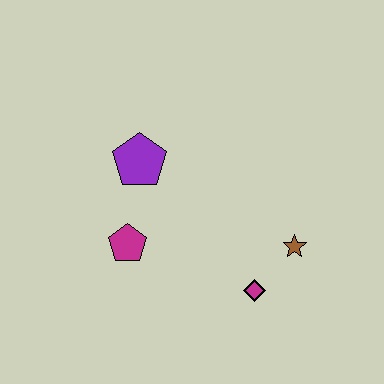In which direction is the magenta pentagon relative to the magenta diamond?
The magenta pentagon is to the left of the magenta diamond.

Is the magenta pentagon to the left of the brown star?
Yes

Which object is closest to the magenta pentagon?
The purple pentagon is closest to the magenta pentagon.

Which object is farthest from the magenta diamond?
The purple pentagon is farthest from the magenta diamond.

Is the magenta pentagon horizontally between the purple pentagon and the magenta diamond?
No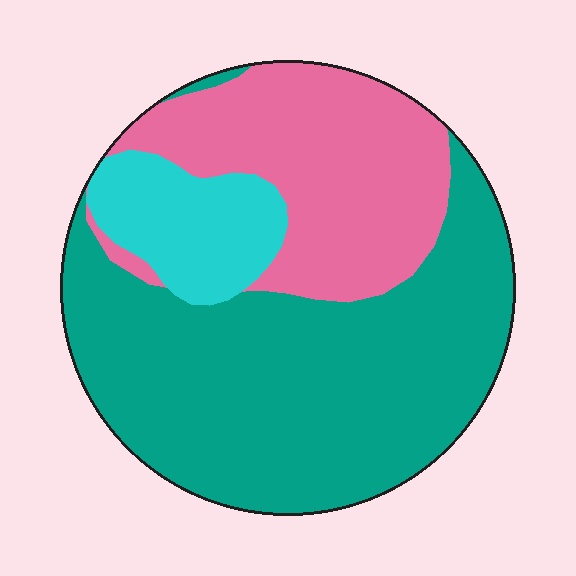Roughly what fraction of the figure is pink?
Pink takes up about one third (1/3) of the figure.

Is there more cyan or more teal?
Teal.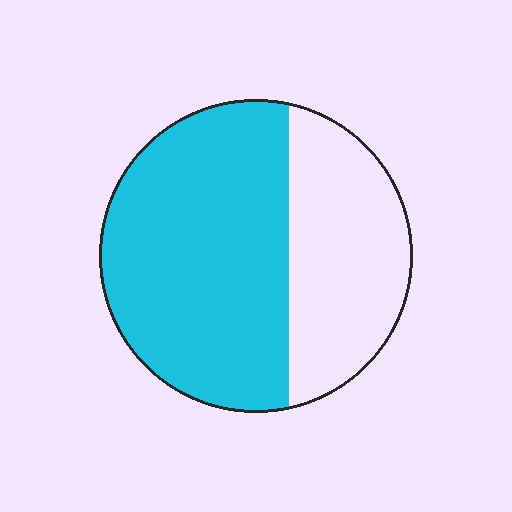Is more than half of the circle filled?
Yes.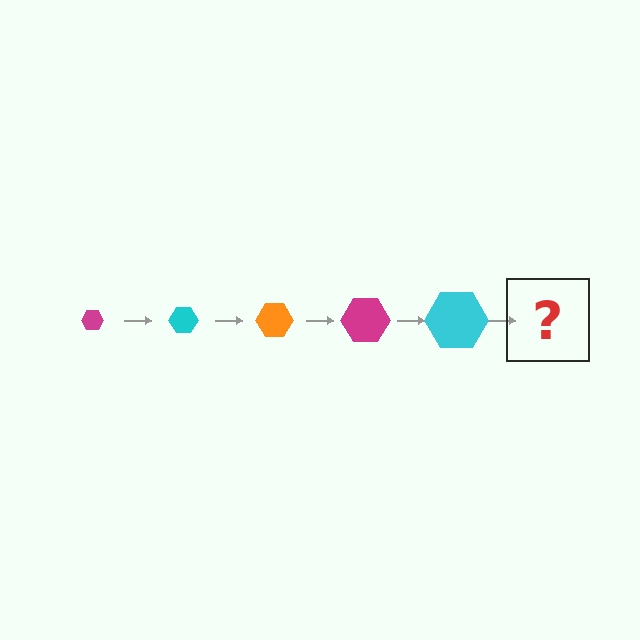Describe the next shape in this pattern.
It should be an orange hexagon, larger than the previous one.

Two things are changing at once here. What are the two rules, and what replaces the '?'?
The two rules are that the hexagon grows larger each step and the color cycles through magenta, cyan, and orange. The '?' should be an orange hexagon, larger than the previous one.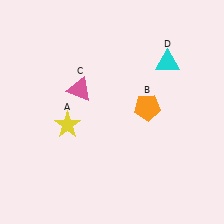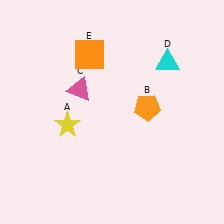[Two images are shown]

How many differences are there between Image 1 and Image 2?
There is 1 difference between the two images.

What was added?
An orange square (E) was added in Image 2.